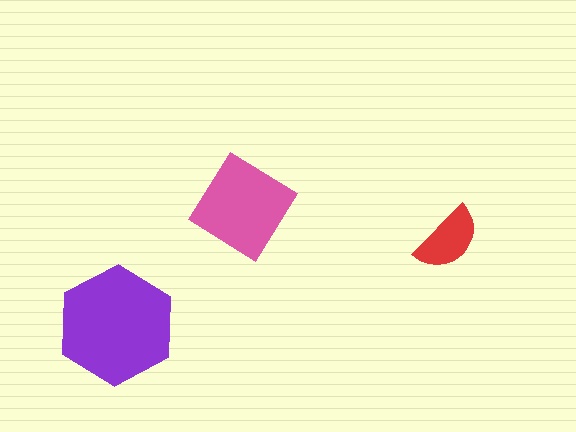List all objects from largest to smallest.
The purple hexagon, the pink diamond, the red semicircle.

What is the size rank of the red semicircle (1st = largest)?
3rd.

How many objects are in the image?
There are 3 objects in the image.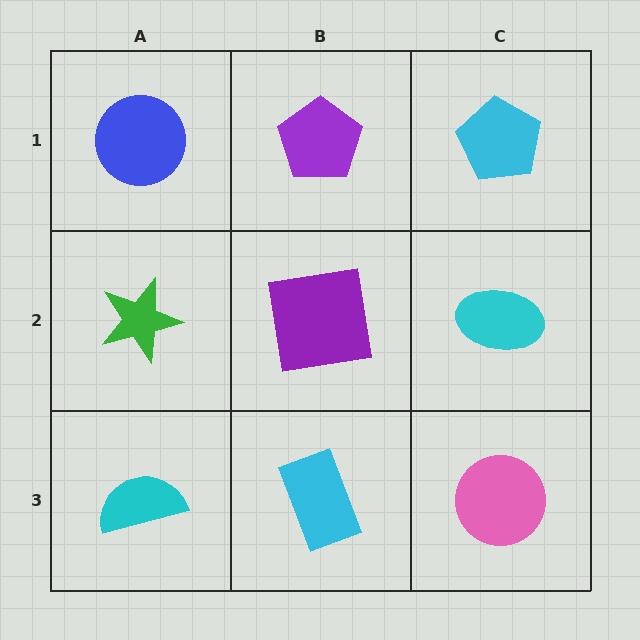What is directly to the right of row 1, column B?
A cyan pentagon.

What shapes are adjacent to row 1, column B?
A purple square (row 2, column B), a blue circle (row 1, column A), a cyan pentagon (row 1, column C).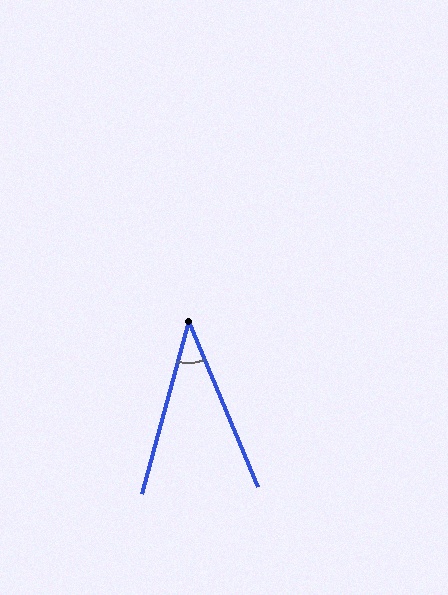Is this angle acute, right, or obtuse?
It is acute.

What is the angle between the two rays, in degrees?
Approximately 38 degrees.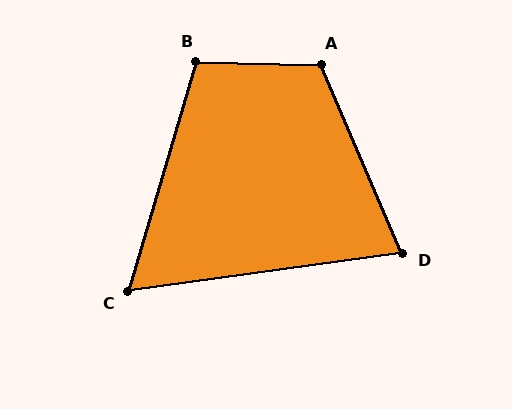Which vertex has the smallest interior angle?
C, at approximately 66 degrees.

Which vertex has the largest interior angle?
A, at approximately 114 degrees.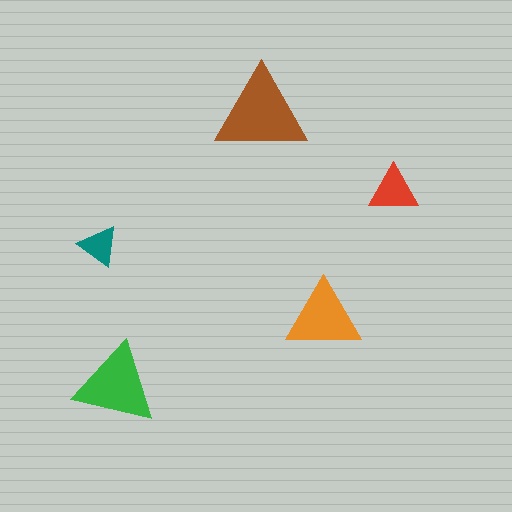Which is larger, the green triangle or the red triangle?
The green one.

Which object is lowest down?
The green triangle is bottommost.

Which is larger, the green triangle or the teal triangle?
The green one.